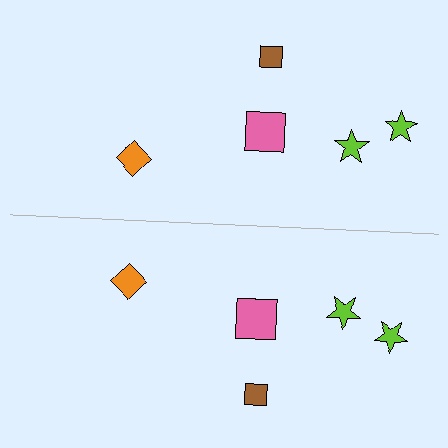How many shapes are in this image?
There are 10 shapes in this image.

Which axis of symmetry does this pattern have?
The pattern has a horizontal axis of symmetry running through the center of the image.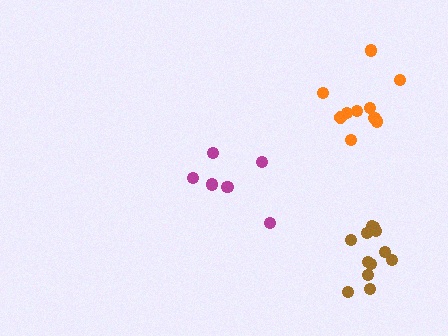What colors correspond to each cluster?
The clusters are colored: brown, magenta, orange.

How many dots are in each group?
Group 1: 12 dots, Group 2: 7 dots, Group 3: 10 dots (29 total).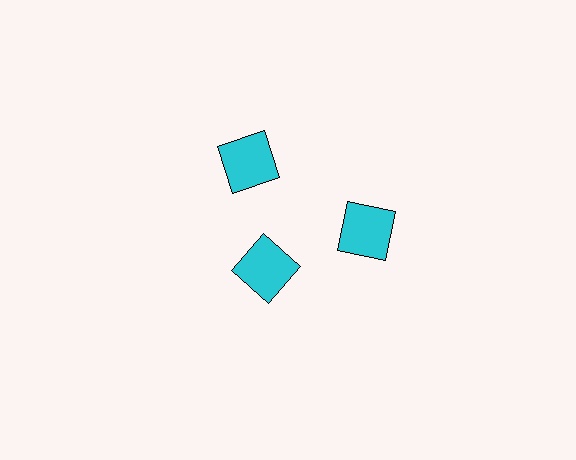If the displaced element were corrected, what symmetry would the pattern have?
It would have 3-fold rotational symmetry — the pattern would map onto itself every 120 degrees.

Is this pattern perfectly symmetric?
No. The 3 cyan squares are arranged in a ring, but one element near the 7 o'clock position is pulled inward toward the center, breaking the 3-fold rotational symmetry.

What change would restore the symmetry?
The symmetry would be restored by moving it outward, back onto the ring so that all 3 squares sit at equal angles and equal distance from the center.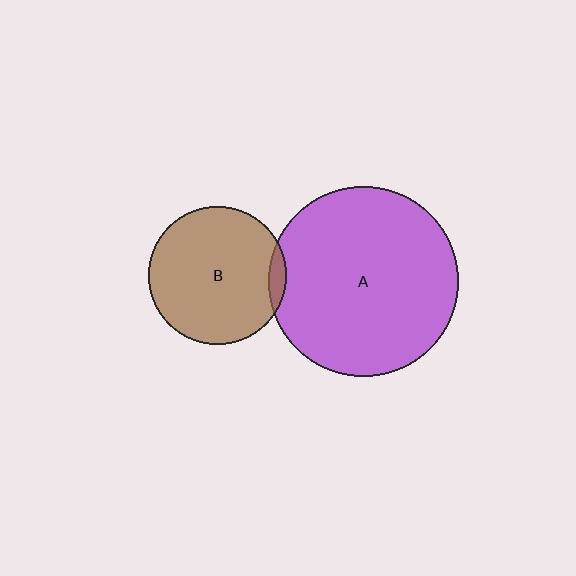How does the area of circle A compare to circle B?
Approximately 1.9 times.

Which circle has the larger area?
Circle A (purple).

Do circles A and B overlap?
Yes.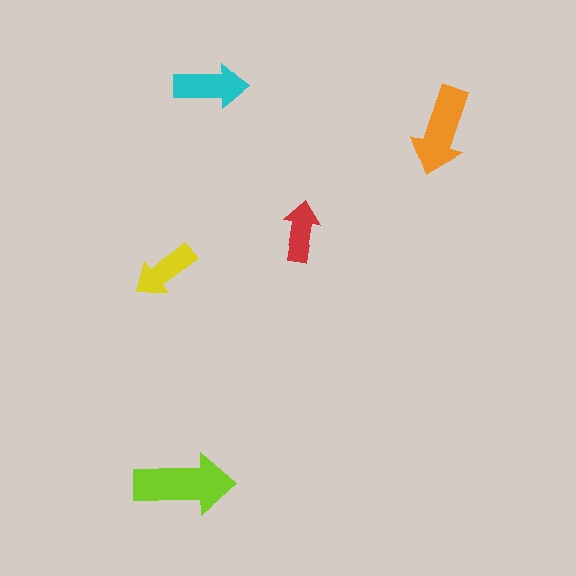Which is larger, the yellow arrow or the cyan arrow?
The cyan one.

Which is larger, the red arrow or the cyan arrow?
The cyan one.